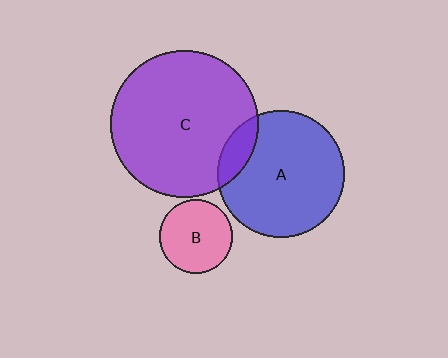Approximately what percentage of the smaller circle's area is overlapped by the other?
Approximately 15%.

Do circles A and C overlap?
Yes.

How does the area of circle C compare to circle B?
Approximately 4.1 times.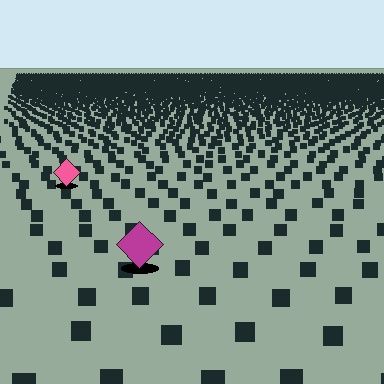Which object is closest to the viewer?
The magenta diamond is closest. The texture marks near it are larger and more spread out.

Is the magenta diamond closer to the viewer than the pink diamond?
Yes. The magenta diamond is closer — you can tell from the texture gradient: the ground texture is coarser near it.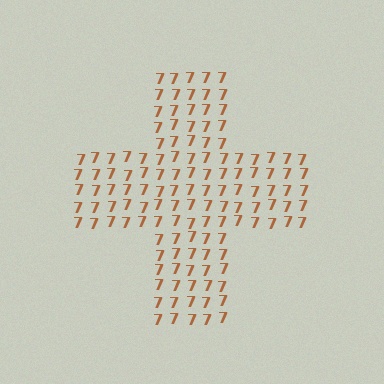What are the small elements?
The small elements are digit 7's.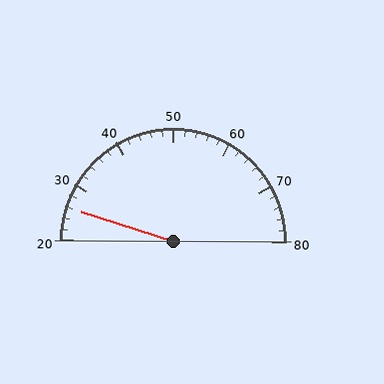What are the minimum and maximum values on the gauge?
The gauge ranges from 20 to 80.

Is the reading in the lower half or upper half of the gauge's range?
The reading is in the lower half of the range (20 to 80).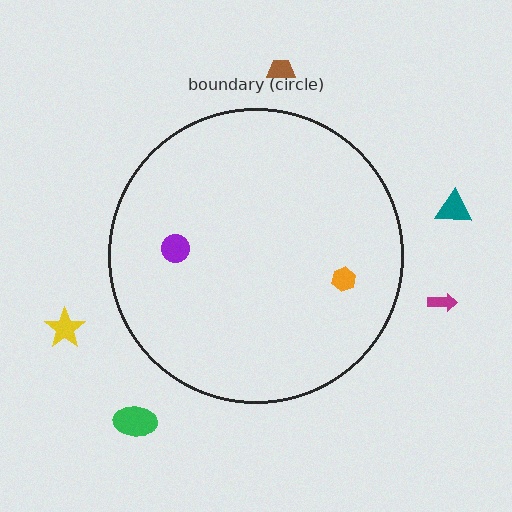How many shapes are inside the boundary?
2 inside, 5 outside.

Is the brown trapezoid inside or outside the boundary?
Outside.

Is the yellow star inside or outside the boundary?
Outside.